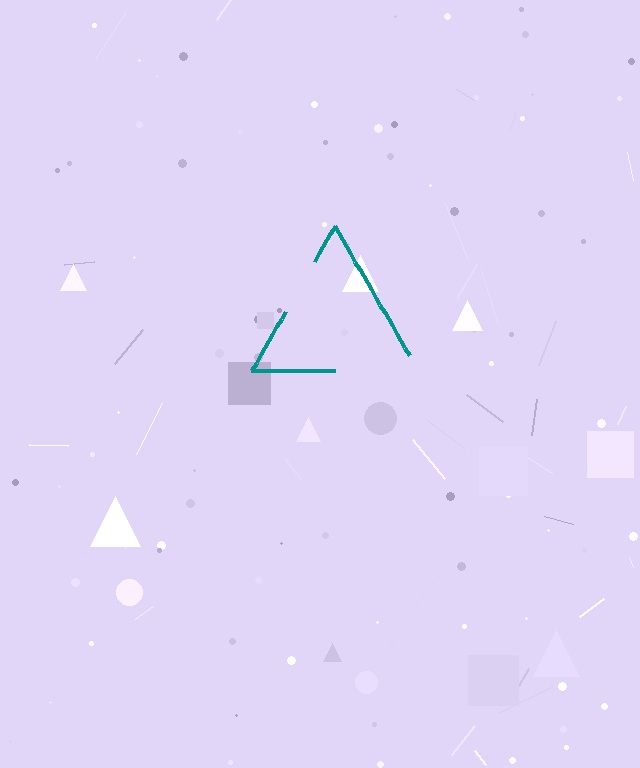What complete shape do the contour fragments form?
The contour fragments form a triangle.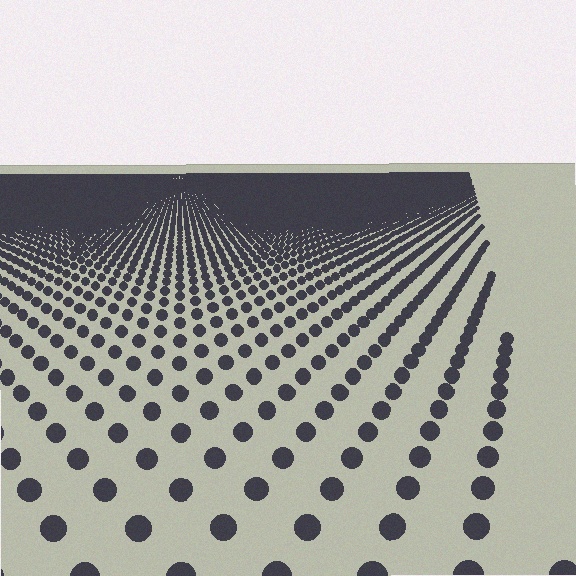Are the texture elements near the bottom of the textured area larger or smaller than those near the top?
Larger. Near the bottom, elements are closer to the viewer and appear at a bigger on-screen size.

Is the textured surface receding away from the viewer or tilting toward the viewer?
The surface is receding away from the viewer. Texture elements get smaller and denser toward the top.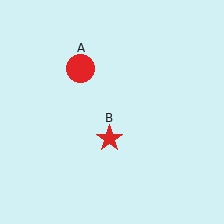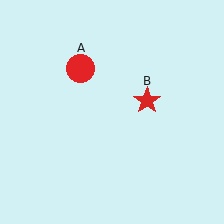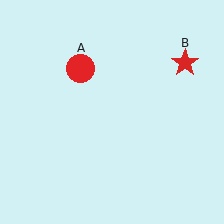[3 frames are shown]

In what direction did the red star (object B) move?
The red star (object B) moved up and to the right.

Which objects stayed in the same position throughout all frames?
Red circle (object A) remained stationary.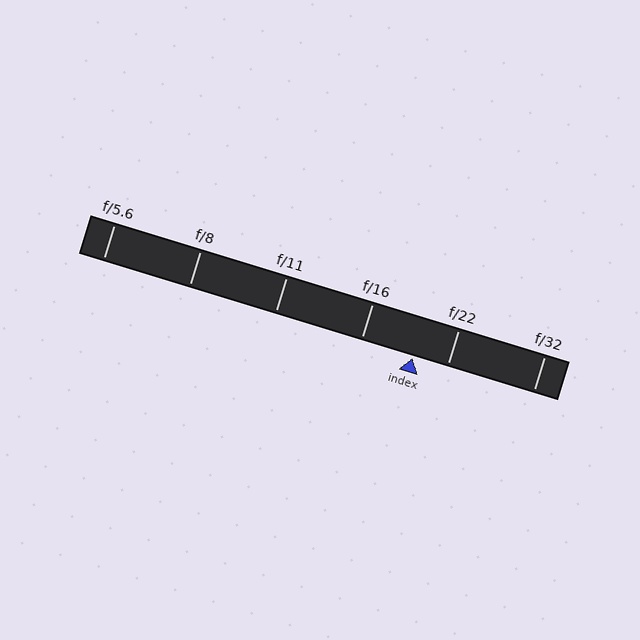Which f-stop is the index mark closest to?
The index mark is closest to f/22.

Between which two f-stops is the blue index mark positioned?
The index mark is between f/16 and f/22.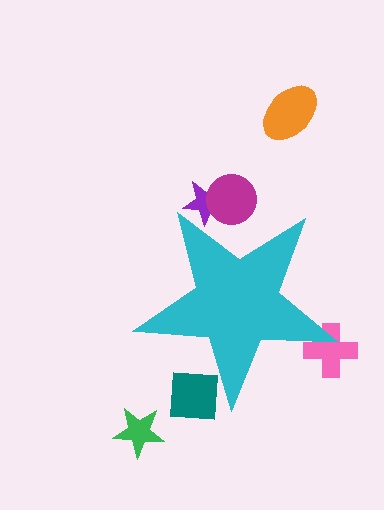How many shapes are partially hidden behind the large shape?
4 shapes are partially hidden.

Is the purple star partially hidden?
Yes, the purple star is partially hidden behind the cyan star.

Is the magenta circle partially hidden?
Yes, the magenta circle is partially hidden behind the cyan star.